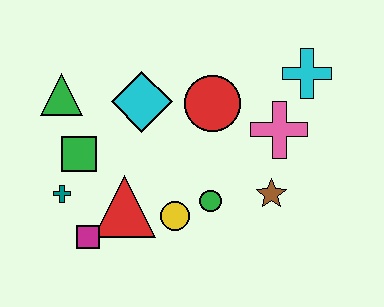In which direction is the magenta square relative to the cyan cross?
The magenta square is to the left of the cyan cross.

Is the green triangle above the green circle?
Yes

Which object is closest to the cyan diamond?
The red circle is closest to the cyan diamond.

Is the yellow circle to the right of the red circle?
No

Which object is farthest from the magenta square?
The cyan cross is farthest from the magenta square.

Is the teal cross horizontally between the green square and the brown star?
No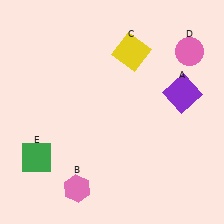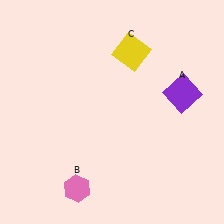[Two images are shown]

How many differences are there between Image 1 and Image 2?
There are 2 differences between the two images.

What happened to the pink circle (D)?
The pink circle (D) was removed in Image 2. It was in the top-right area of Image 1.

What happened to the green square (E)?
The green square (E) was removed in Image 2. It was in the bottom-left area of Image 1.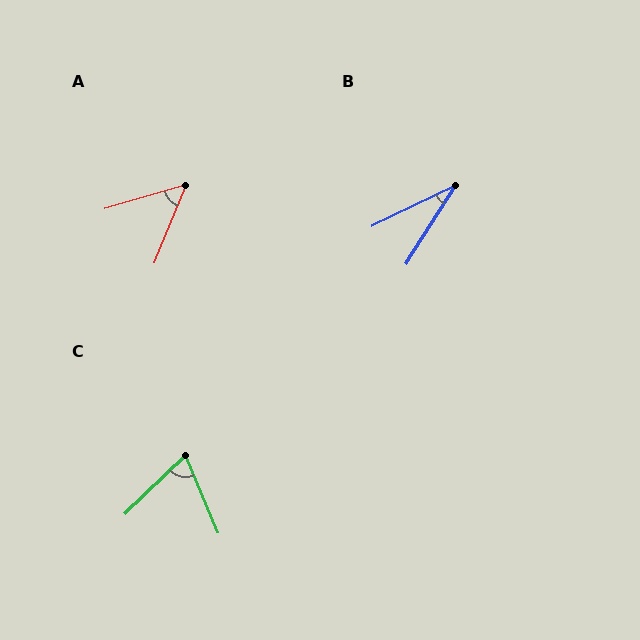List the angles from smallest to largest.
B (32°), A (52°), C (69°).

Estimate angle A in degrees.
Approximately 52 degrees.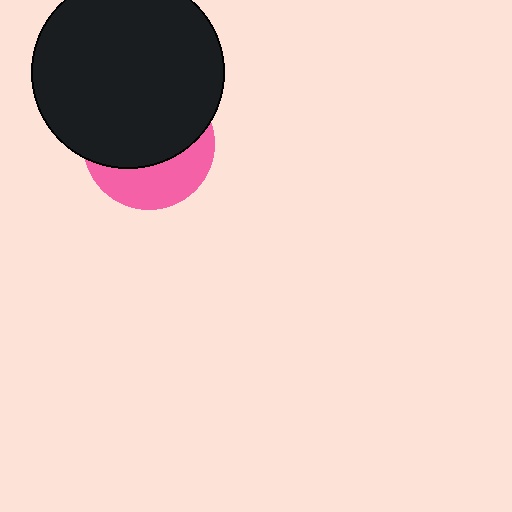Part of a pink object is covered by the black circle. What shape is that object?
It is a circle.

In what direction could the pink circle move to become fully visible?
The pink circle could move down. That would shift it out from behind the black circle entirely.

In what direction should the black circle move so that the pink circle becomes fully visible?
The black circle should move up. That is the shortest direction to clear the overlap and leave the pink circle fully visible.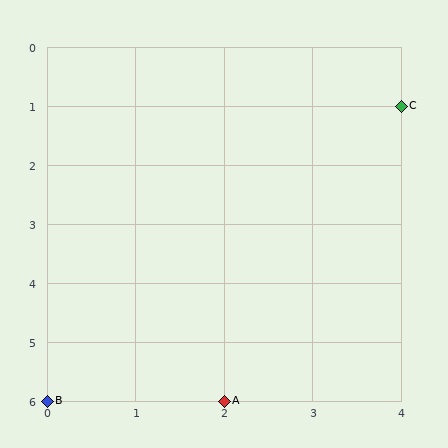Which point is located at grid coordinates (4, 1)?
Point C is at (4, 1).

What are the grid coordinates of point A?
Point A is at grid coordinates (2, 6).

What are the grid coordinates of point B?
Point B is at grid coordinates (0, 6).